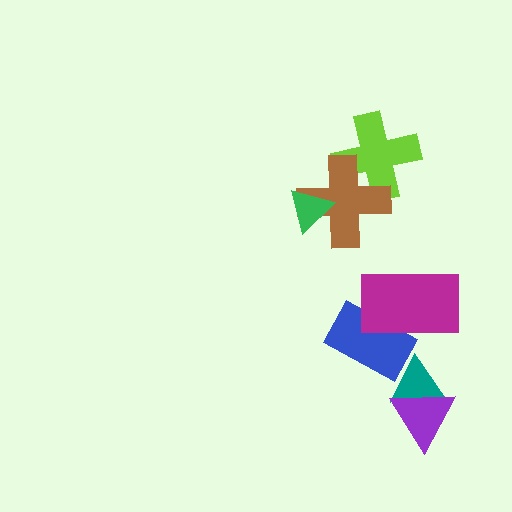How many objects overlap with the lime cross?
1 object overlaps with the lime cross.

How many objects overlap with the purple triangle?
1 object overlaps with the purple triangle.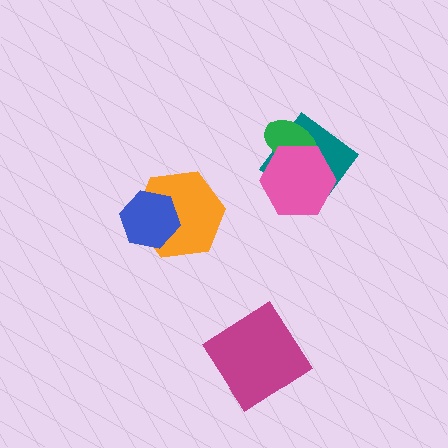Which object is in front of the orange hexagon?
The blue hexagon is in front of the orange hexagon.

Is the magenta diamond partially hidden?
No, no other shape covers it.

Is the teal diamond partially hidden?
Yes, it is partially covered by another shape.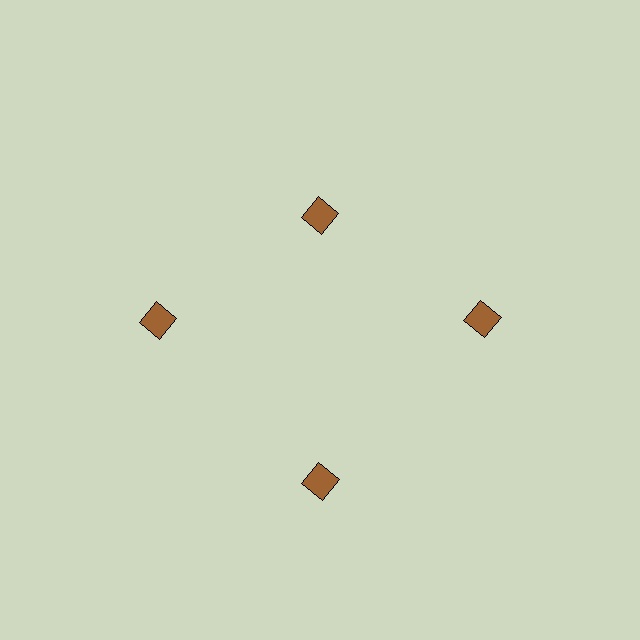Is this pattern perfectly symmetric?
No. The 4 brown squares are arranged in a ring, but one element near the 12 o'clock position is pulled inward toward the center, breaking the 4-fold rotational symmetry.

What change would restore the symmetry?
The symmetry would be restored by moving it outward, back onto the ring so that all 4 squares sit at equal angles and equal distance from the center.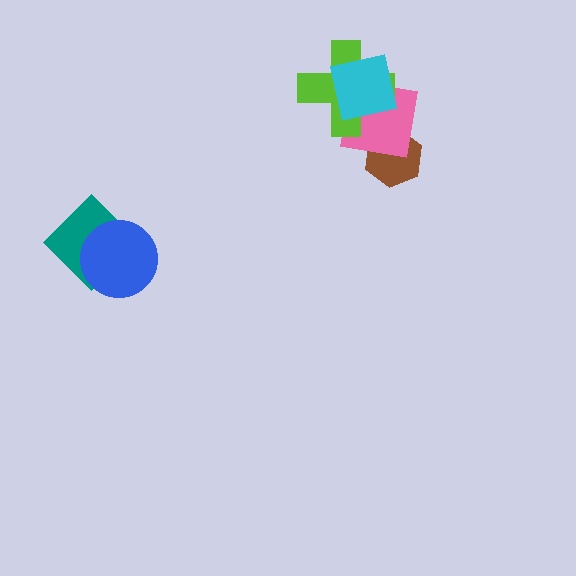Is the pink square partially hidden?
Yes, it is partially covered by another shape.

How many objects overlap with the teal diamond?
1 object overlaps with the teal diamond.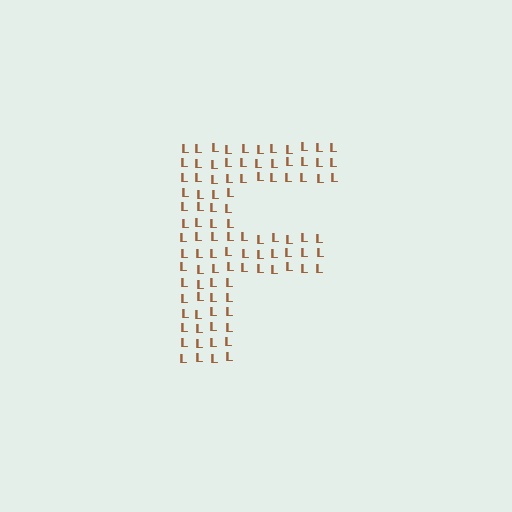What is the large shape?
The large shape is the letter F.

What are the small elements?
The small elements are letter L's.